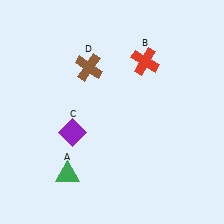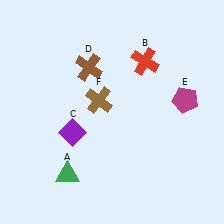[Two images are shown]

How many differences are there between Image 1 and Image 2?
There are 2 differences between the two images.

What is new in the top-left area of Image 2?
A brown cross (F) was added in the top-left area of Image 2.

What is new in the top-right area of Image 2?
A magenta pentagon (E) was added in the top-right area of Image 2.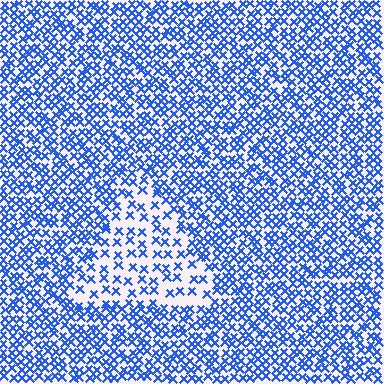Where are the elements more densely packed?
The elements are more densely packed outside the triangle boundary.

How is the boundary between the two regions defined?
The boundary is defined by a change in element density (approximately 2.1x ratio). All elements are the same color, size, and shape.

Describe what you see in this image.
The image contains small blue elements arranged at two different densities. A triangle-shaped region is visible where the elements are less densely packed than the surrounding area.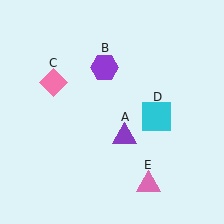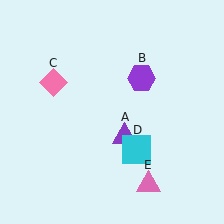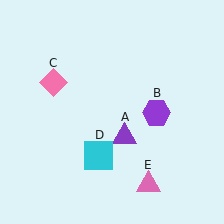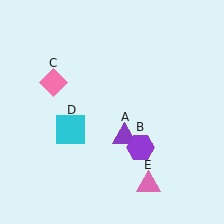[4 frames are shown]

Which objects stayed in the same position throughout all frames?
Purple triangle (object A) and pink diamond (object C) and pink triangle (object E) remained stationary.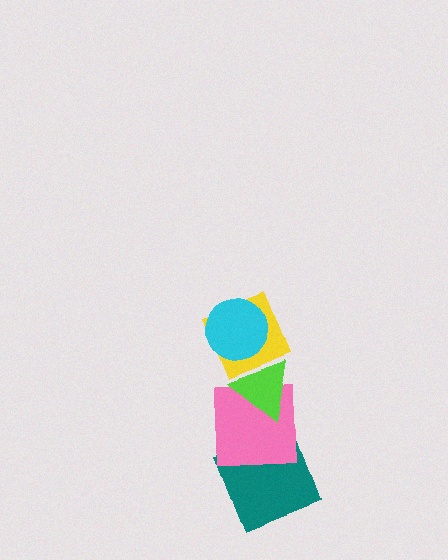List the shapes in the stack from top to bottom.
From top to bottom: the cyan circle, the yellow square, the lime triangle, the pink square, the teal square.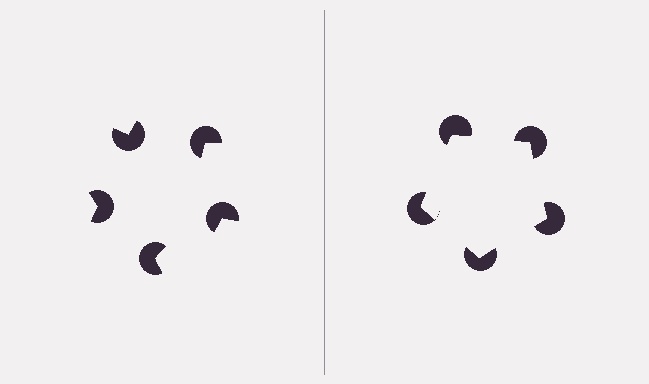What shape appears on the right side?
An illusory pentagon.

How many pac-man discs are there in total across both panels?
10 — 5 on each side.